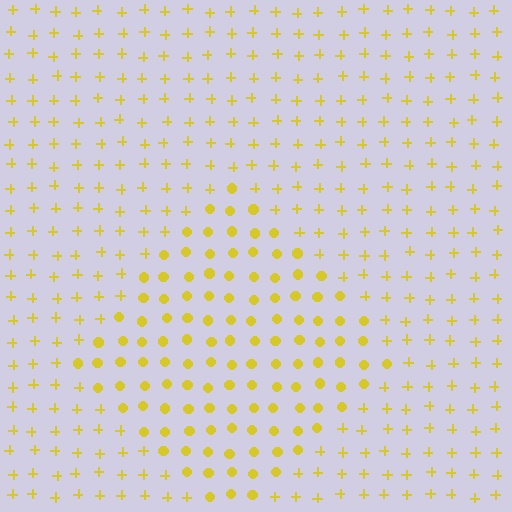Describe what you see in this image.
The image is filled with small yellow elements arranged in a uniform grid. A diamond-shaped region contains circles, while the surrounding area contains plus signs. The boundary is defined purely by the change in element shape.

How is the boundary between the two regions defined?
The boundary is defined by a change in element shape: circles inside vs. plus signs outside. All elements share the same color and spacing.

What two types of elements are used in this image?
The image uses circles inside the diamond region and plus signs outside it.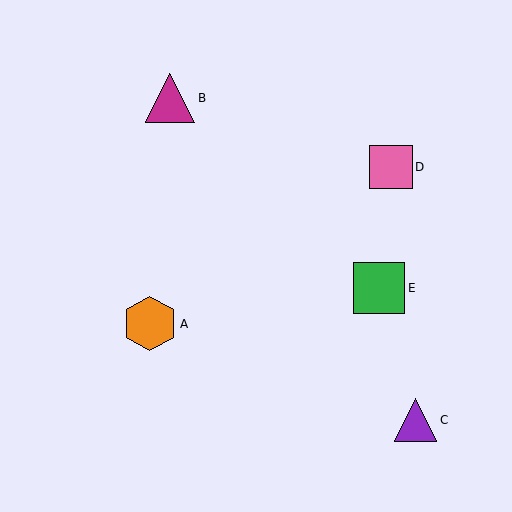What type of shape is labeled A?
Shape A is an orange hexagon.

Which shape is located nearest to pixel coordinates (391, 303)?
The green square (labeled E) at (379, 288) is nearest to that location.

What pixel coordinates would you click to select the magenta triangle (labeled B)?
Click at (170, 98) to select the magenta triangle B.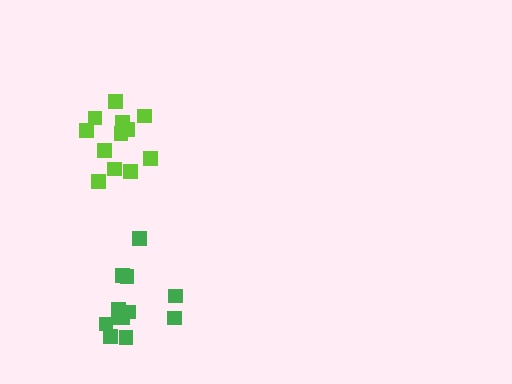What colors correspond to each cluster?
The clusters are colored: green, lime.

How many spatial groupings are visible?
There are 2 spatial groupings.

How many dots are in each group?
Group 1: 12 dots, Group 2: 12 dots (24 total).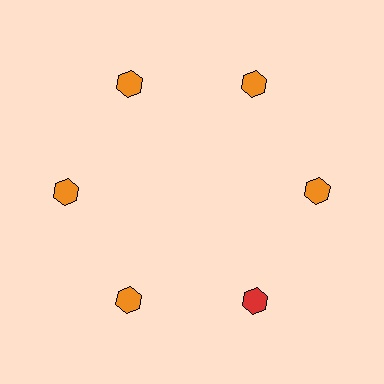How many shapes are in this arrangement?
There are 6 shapes arranged in a ring pattern.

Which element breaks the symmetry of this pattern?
The red hexagon at roughly the 5 o'clock position breaks the symmetry. All other shapes are orange hexagons.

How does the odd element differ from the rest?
It has a different color: red instead of orange.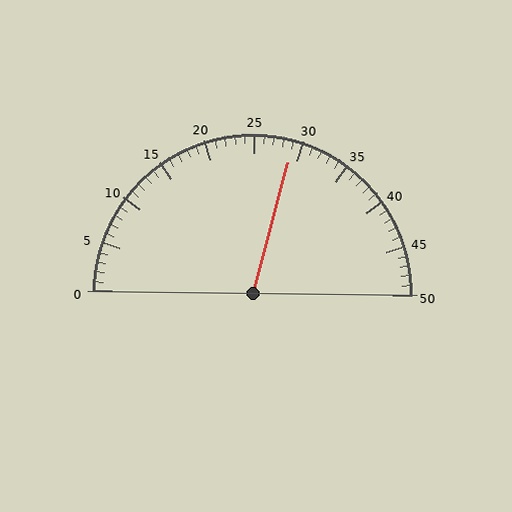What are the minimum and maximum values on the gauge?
The gauge ranges from 0 to 50.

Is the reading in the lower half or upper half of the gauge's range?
The reading is in the upper half of the range (0 to 50).